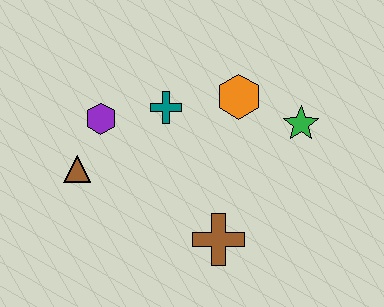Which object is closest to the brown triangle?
The purple hexagon is closest to the brown triangle.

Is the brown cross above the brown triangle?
No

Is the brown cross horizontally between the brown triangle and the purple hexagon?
No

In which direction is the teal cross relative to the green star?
The teal cross is to the left of the green star.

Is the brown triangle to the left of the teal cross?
Yes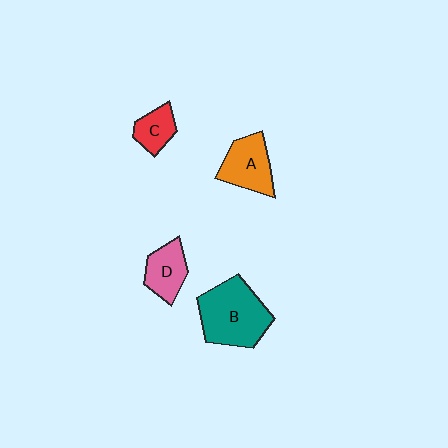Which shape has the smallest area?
Shape C (red).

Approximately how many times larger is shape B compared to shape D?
Approximately 1.9 times.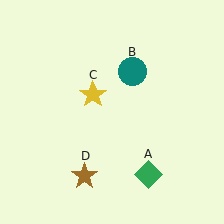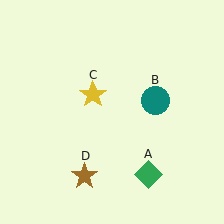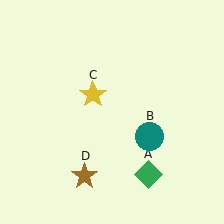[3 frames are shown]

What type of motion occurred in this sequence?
The teal circle (object B) rotated clockwise around the center of the scene.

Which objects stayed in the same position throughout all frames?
Green diamond (object A) and yellow star (object C) and brown star (object D) remained stationary.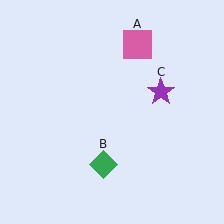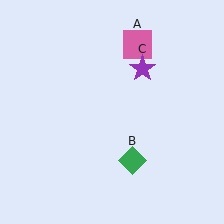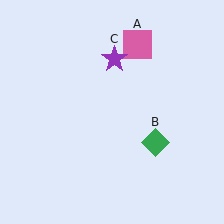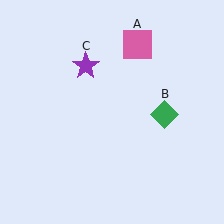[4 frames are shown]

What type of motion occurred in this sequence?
The green diamond (object B), purple star (object C) rotated counterclockwise around the center of the scene.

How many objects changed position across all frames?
2 objects changed position: green diamond (object B), purple star (object C).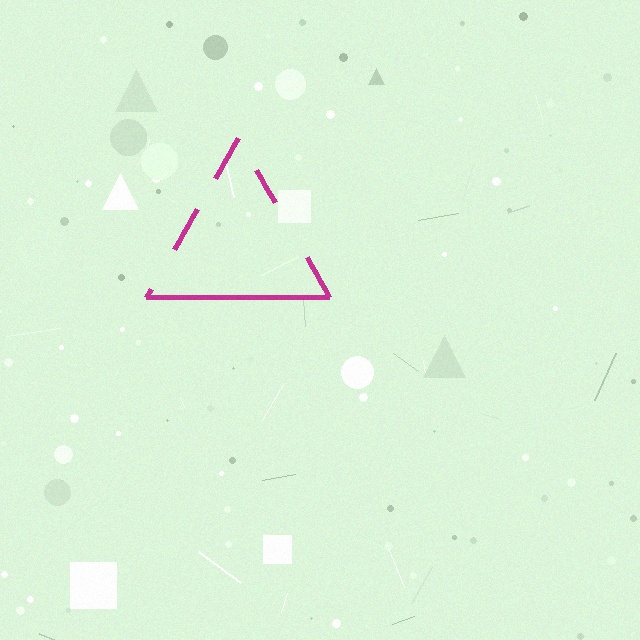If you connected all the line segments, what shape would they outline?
They would outline a triangle.